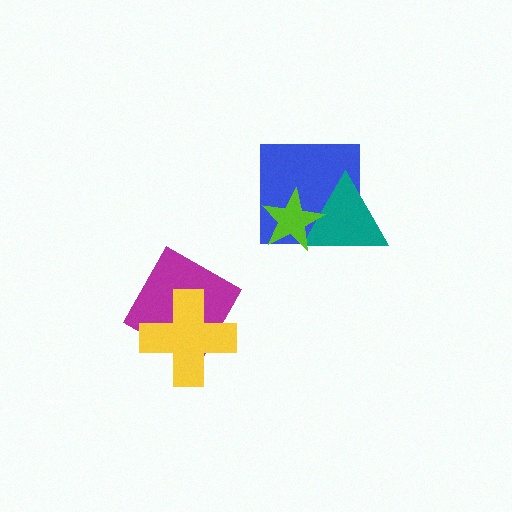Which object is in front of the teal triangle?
The lime star is in front of the teal triangle.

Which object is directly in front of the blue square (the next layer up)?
The teal triangle is directly in front of the blue square.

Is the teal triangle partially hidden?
Yes, it is partially covered by another shape.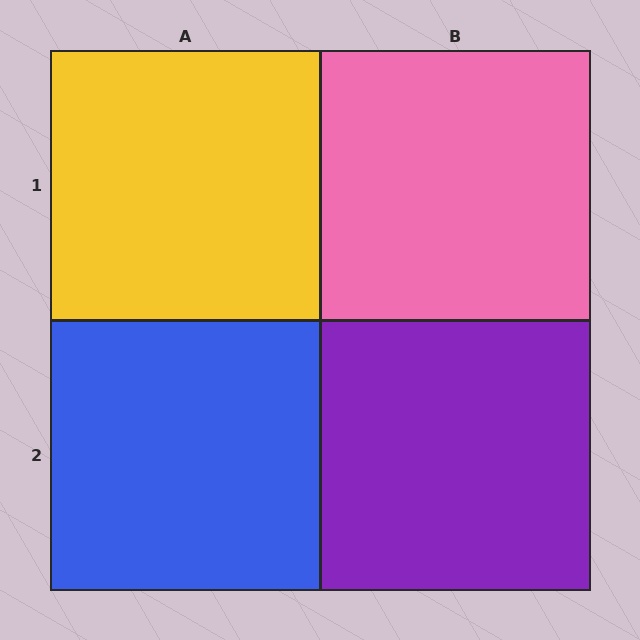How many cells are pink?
1 cell is pink.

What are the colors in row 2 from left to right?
Blue, purple.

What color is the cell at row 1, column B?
Pink.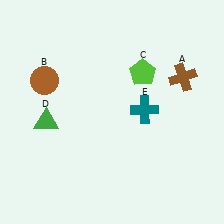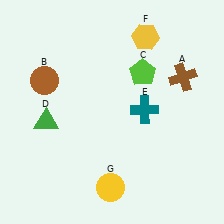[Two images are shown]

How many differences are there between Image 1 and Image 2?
There are 2 differences between the two images.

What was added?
A yellow hexagon (F), a yellow circle (G) were added in Image 2.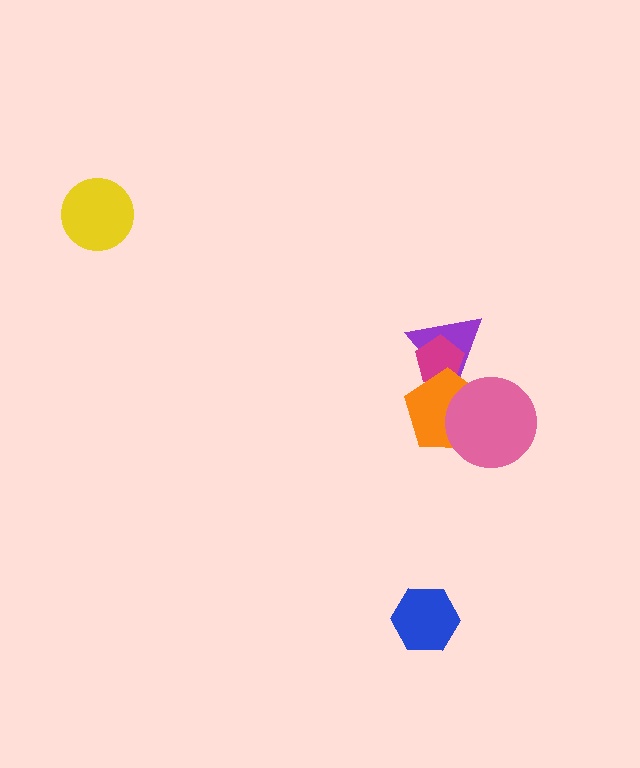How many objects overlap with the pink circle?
1 object overlaps with the pink circle.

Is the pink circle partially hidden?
No, no other shape covers it.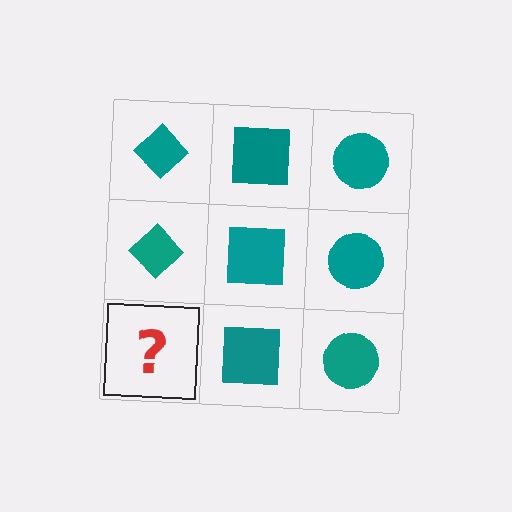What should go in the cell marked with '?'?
The missing cell should contain a teal diamond.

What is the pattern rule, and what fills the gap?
The rule is that each column has a consistent shape. The gap should be filled with a teal diamond.